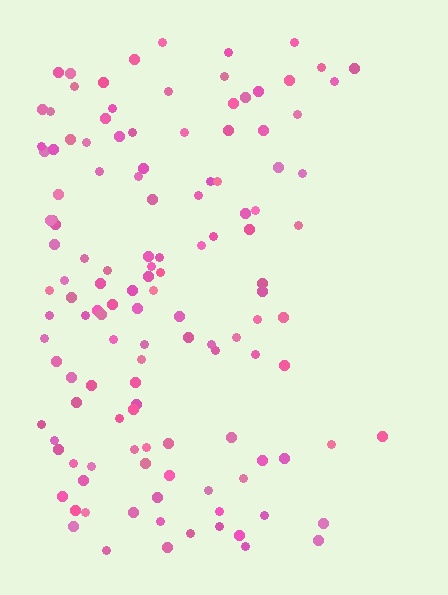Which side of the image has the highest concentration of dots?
The left.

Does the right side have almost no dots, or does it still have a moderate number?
Still a moderate number, just noticeably fewer than the left.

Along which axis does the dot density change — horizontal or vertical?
Horizontal.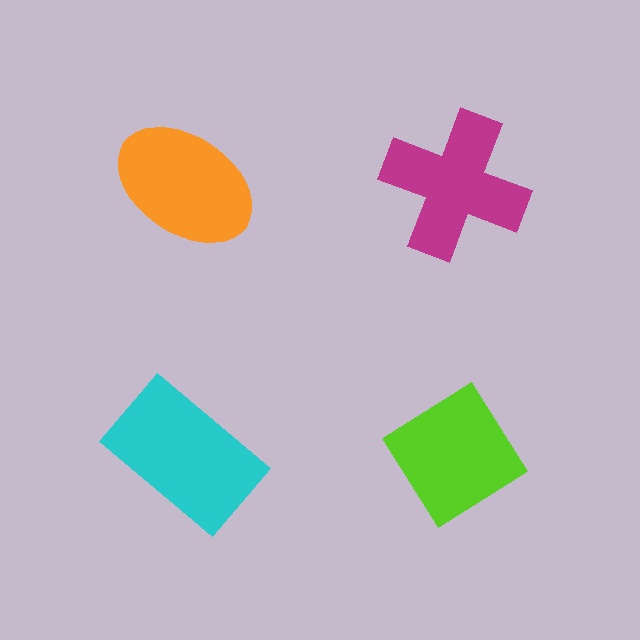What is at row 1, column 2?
A magenta cross.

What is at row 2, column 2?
A lime diamond.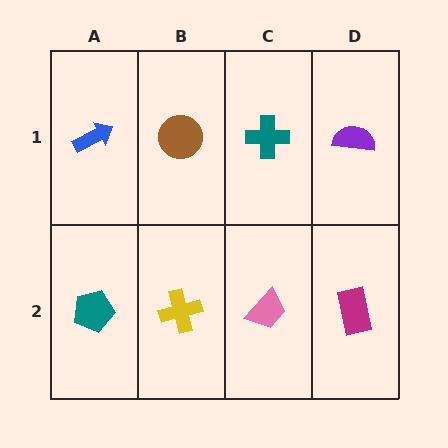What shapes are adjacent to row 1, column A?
A teal pentagon (row 2, column A), a brown circle (row 1, column B).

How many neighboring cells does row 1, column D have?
2.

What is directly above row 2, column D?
A purple semicircle.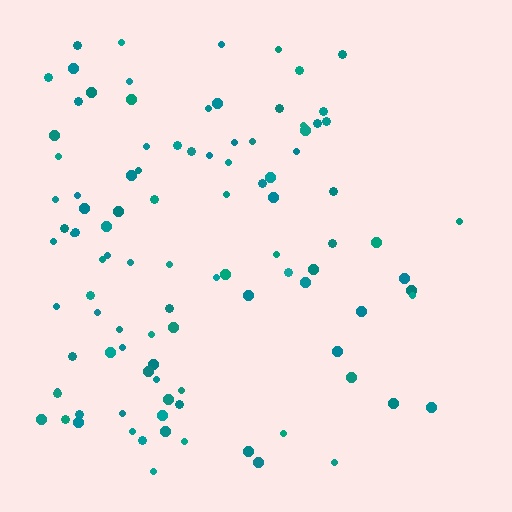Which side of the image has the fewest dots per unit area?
The right.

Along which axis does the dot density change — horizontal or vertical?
Horizontal.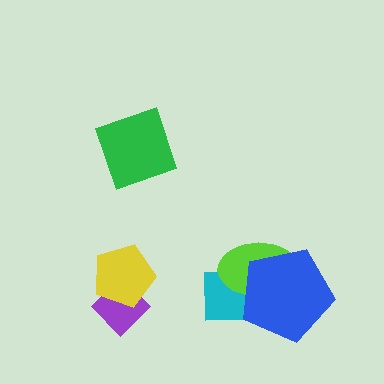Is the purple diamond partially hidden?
Yes, it is partially covered by another shape.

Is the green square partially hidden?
No, no other shape covers it.